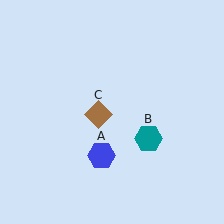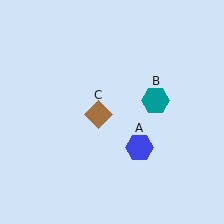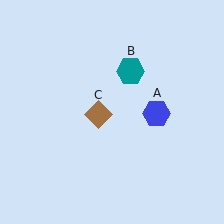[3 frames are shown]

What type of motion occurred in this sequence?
The blue hexagon (object A), teal hexagon (object B) rotated counterclockwise around the center of the scene.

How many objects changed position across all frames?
2 objects changed position: blue hexagon (object A), teal hexagon (object B).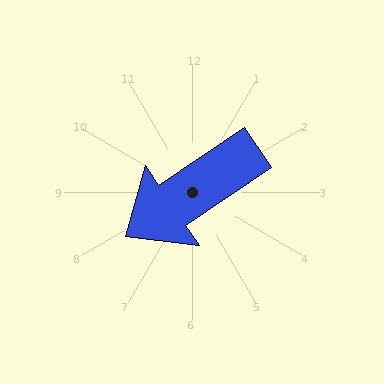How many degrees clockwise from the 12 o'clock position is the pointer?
Approximately 236 degrees.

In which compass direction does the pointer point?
Southwest.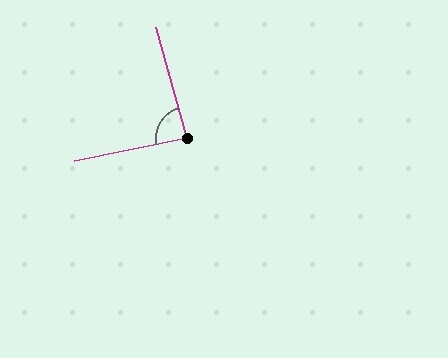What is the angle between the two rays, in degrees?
Approximately 86 degrees.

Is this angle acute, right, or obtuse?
It is approximately a right angle.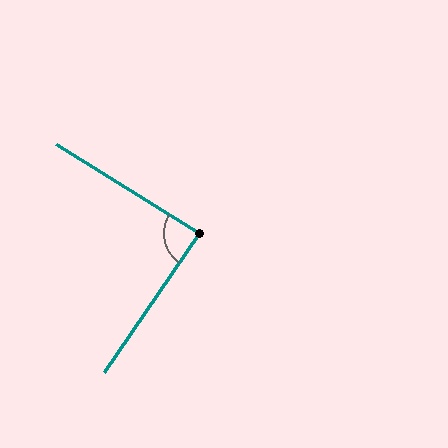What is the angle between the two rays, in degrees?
Approximately 88 degrees.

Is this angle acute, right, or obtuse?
It is approximately a right angle.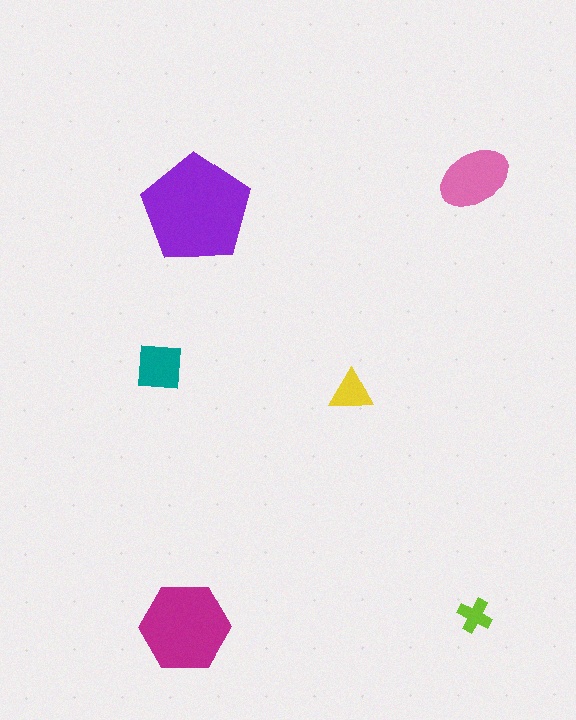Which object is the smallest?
The lime cross.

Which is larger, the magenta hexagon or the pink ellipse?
The magenta hexagon.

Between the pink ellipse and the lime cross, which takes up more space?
The pink ellipse.